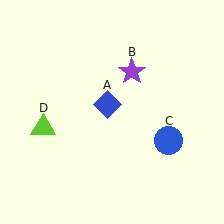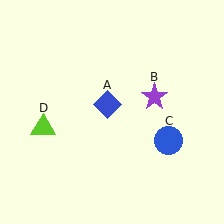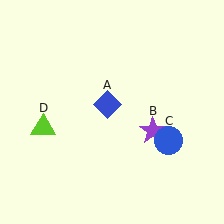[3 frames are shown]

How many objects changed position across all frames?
1 object changed position: purple star (object B).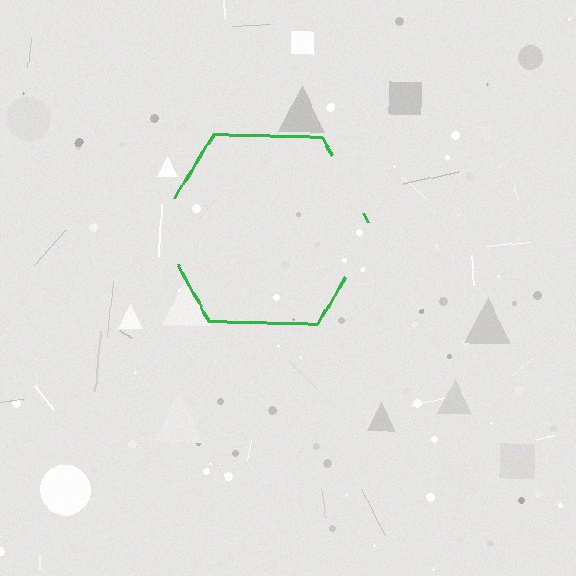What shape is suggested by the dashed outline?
The dashed outline suggests a hexagon.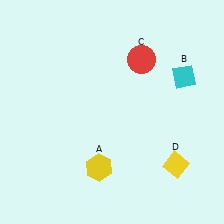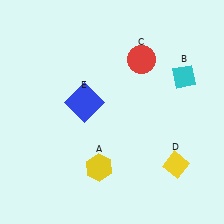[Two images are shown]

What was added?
A blue square (E) was added in Image 2.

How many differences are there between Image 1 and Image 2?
There is 1 difference between the two images.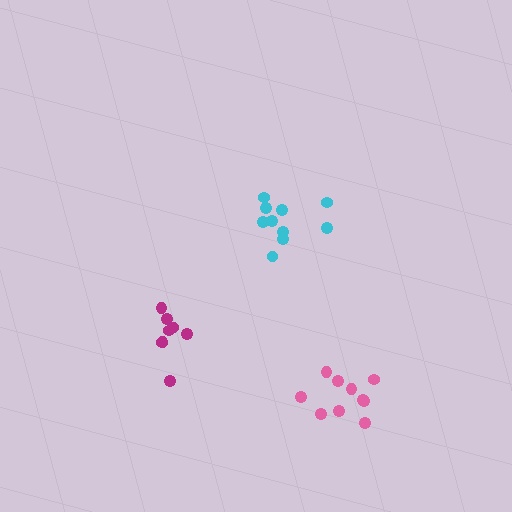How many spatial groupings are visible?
There are 3 spatial groupings.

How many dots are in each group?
Group 1: 10 dots, Group 2: 8 dots, Group 3: 10 dots (28 total).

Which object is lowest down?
The pink cluster is bottommost.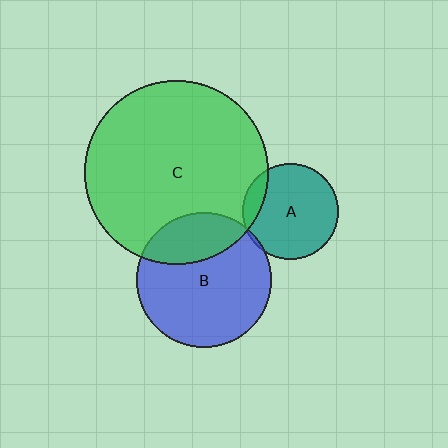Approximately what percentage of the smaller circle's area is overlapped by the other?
Approximately 25%.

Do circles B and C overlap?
Yes.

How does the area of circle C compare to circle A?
Approximately 3.7 times.